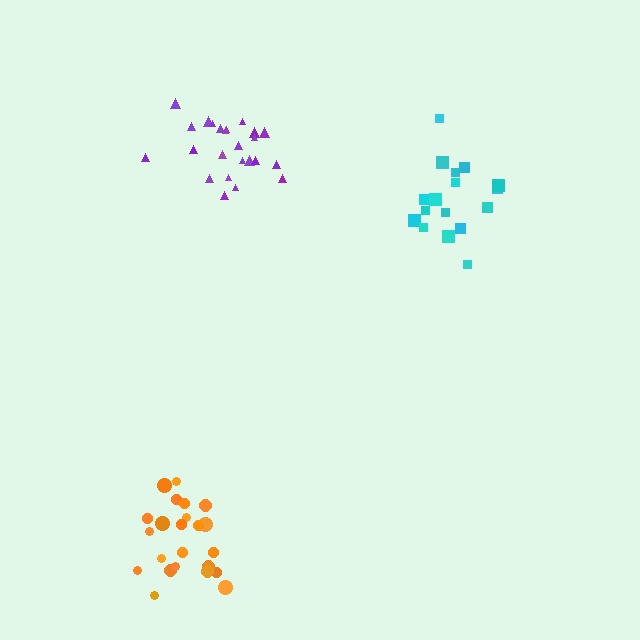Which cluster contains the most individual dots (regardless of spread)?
Purple (24).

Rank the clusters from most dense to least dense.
orange, purple, cyan.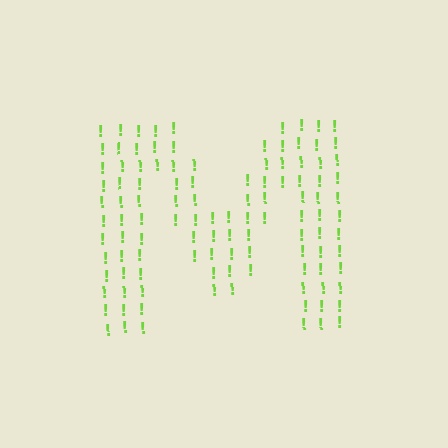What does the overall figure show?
The overall figure shows the letter M.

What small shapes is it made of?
It is made of small exclamation marks.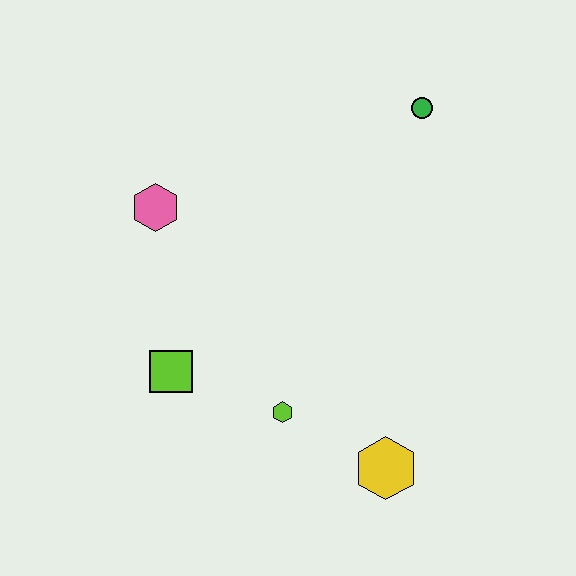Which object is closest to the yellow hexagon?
The lime hexagon is closest to the yellow hexagon.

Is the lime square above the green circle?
No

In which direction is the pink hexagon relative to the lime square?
The pink hexagon is above the lime square.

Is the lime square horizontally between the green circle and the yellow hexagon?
No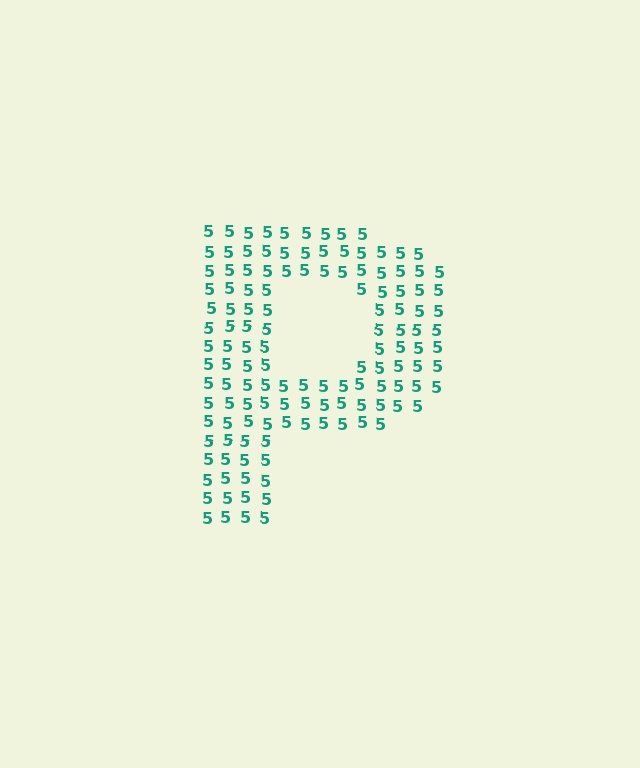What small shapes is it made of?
It is made of small digit 5's.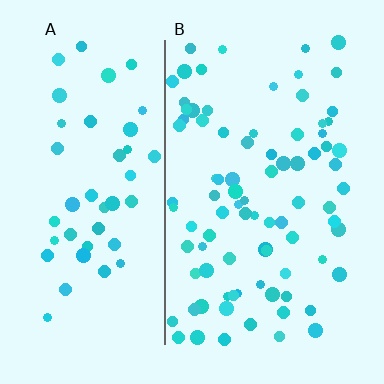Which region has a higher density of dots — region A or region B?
B (the right).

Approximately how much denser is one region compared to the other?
Approximately 1.9× — region B over region A.